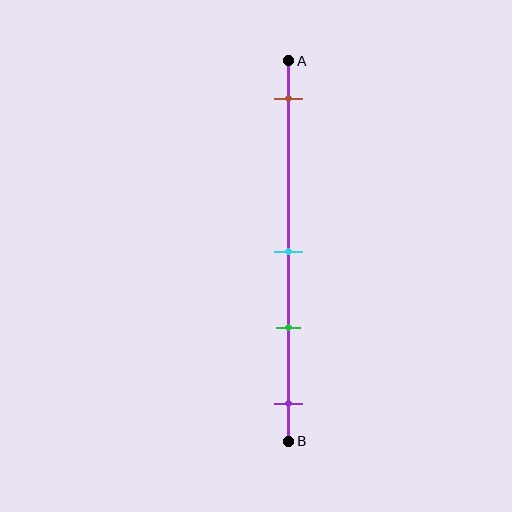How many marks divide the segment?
There are 4 marks dividing the segment.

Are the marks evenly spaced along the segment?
No, the marks are not evenly spaced.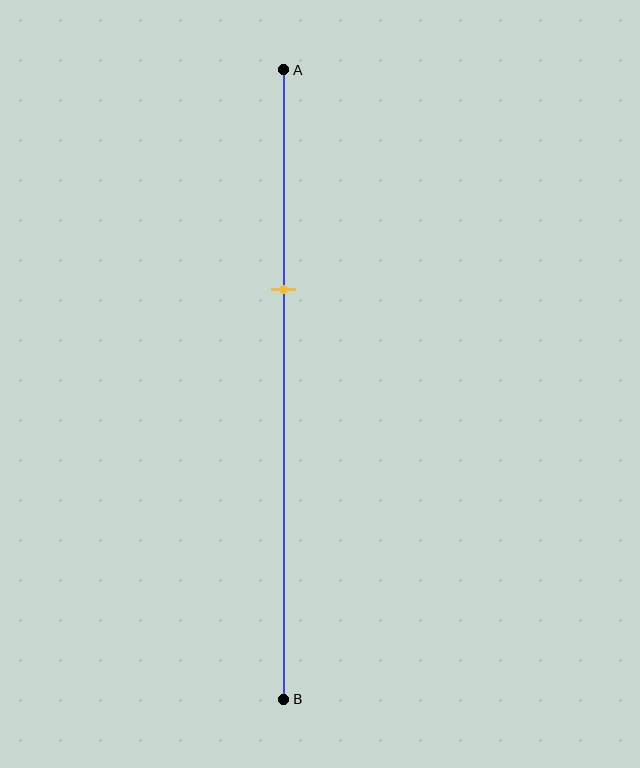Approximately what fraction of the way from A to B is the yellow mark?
The yellow mark is approximately 35% of the way from A to B.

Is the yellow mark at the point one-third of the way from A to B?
Yes, the mark is approximately at the one-third point.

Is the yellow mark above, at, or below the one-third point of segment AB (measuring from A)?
The yellow mark is approximately at the one-third point of segment AB.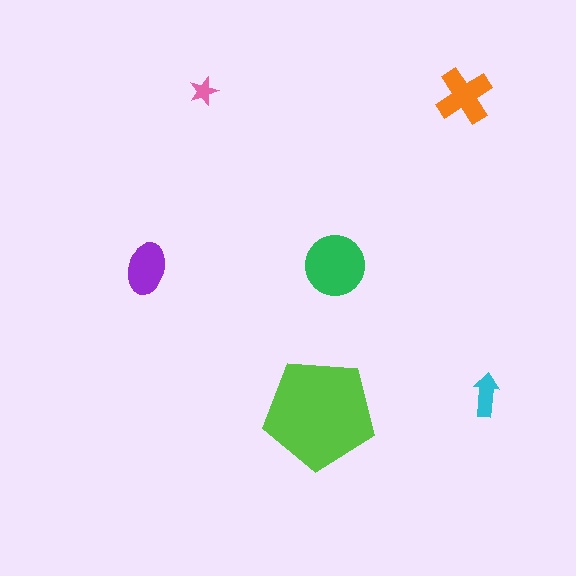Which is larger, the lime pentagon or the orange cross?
The lime pentagon.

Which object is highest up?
The pink star is topmost.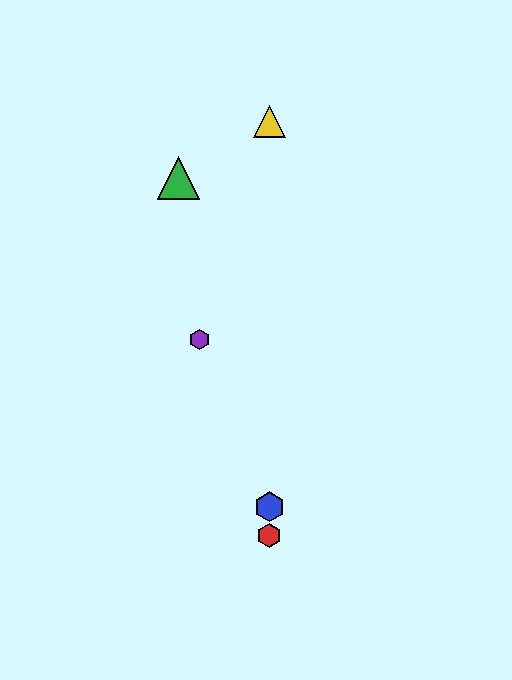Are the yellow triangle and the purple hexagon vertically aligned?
No, the yellow triangle is at x≈269 and the purple hexagon is at x≈199.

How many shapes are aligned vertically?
3 shapes (the red hexagon, the blue hexagon, the yellow triangle) are aligned vertically.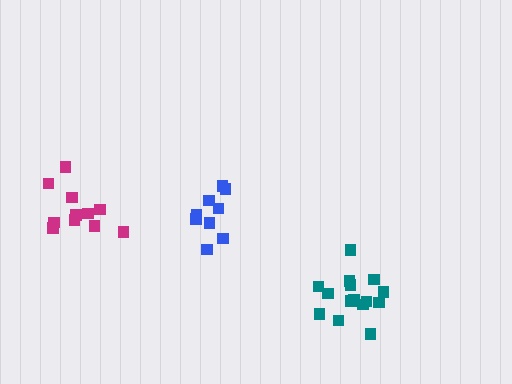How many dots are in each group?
Group 1: 11 dots, Group 2: 15 dots, Group 3: 9 dots (35 total).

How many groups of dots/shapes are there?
There are 3 groups.